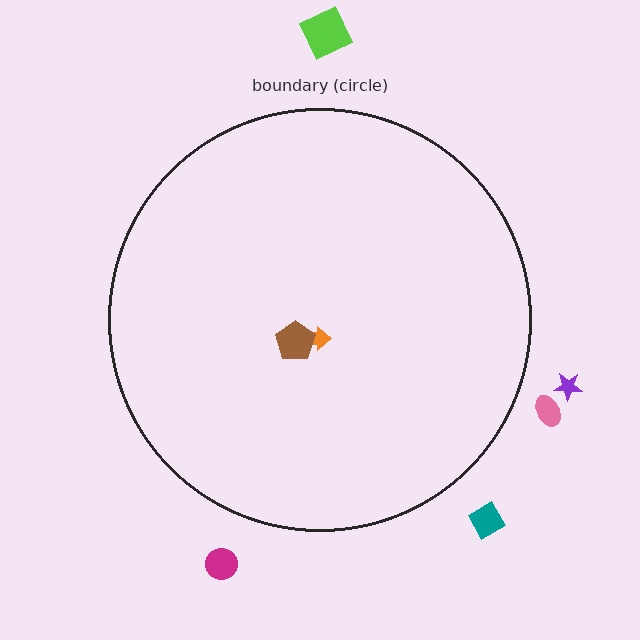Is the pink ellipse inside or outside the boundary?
Outside.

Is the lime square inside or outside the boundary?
Outside.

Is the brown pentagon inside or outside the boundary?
Inside.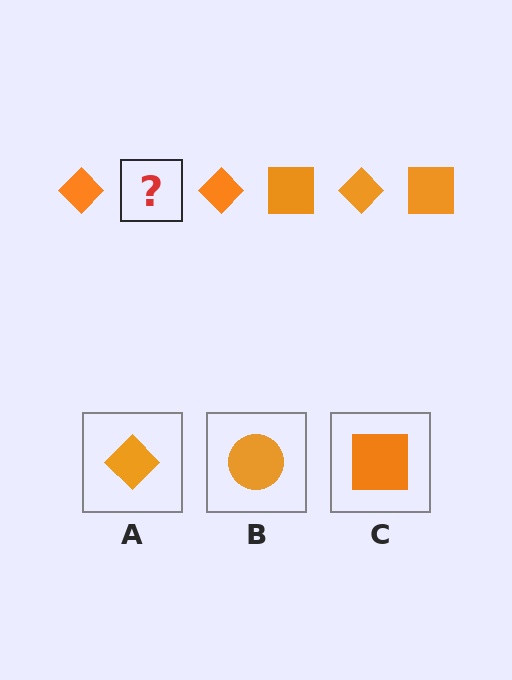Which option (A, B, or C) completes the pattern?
C.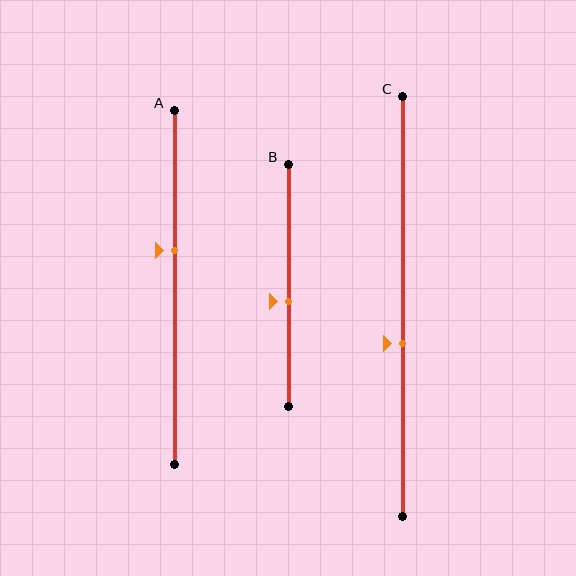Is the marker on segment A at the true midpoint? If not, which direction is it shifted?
No, the marker on segment A is shifted upward by about 10% of the segment length.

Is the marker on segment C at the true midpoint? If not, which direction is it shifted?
No, the marker on segment C is shifted downward by about 9% of the segment length.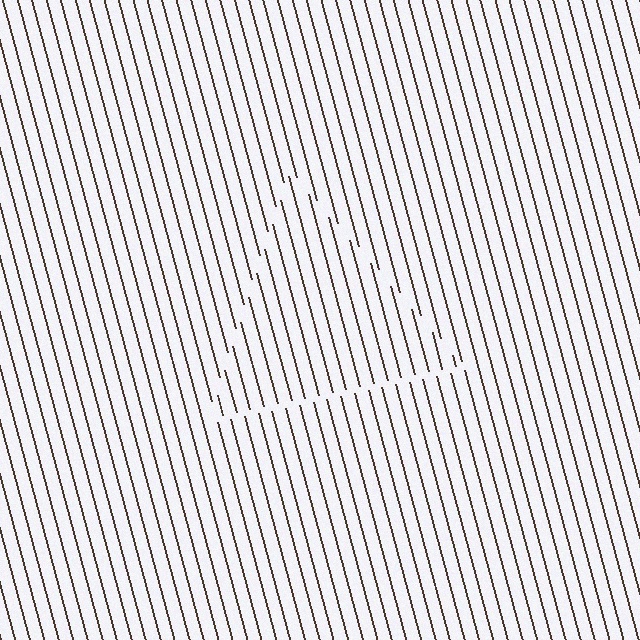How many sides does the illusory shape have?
3 sides — the line-ends trace a triangle.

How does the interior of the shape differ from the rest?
The interior of the shape contains the same grating, shifted by half a period — the contour is defined by the phase discontinuity where line-ends from the inner and outer gratings abut.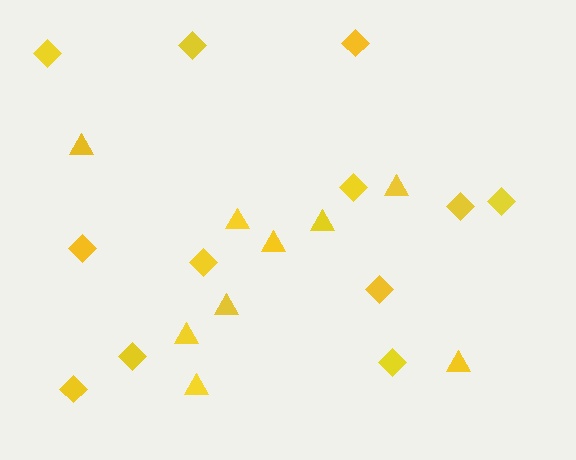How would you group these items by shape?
There are 2 groups: one group of triangles (9) and one group of diamonds (12).